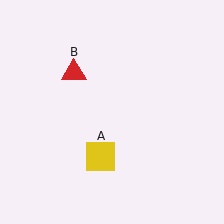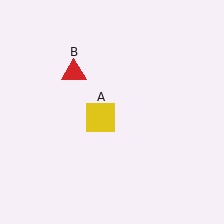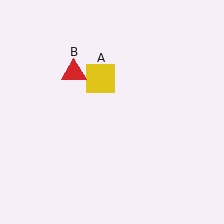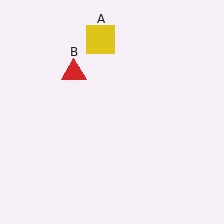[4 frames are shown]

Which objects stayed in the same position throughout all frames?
Red triangle (object B) remained stationary.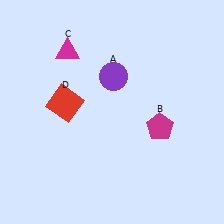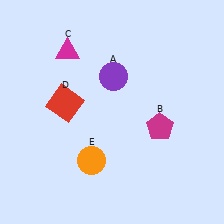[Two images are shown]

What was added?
An orange circle (E) was added in Image 2.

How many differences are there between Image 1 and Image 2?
There is 1 difference between the two images.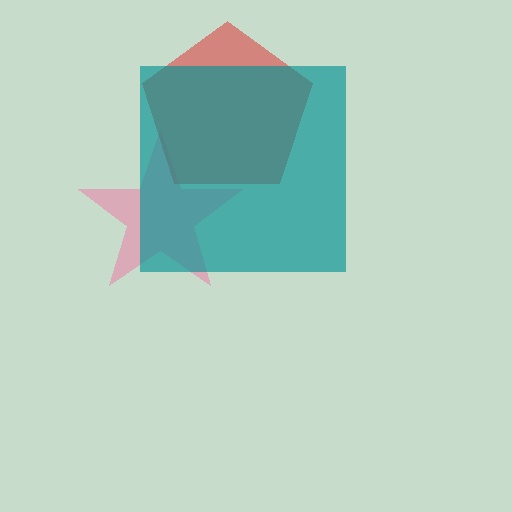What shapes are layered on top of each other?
The layered shapes are: a pink star, a red pentagon, a teal square.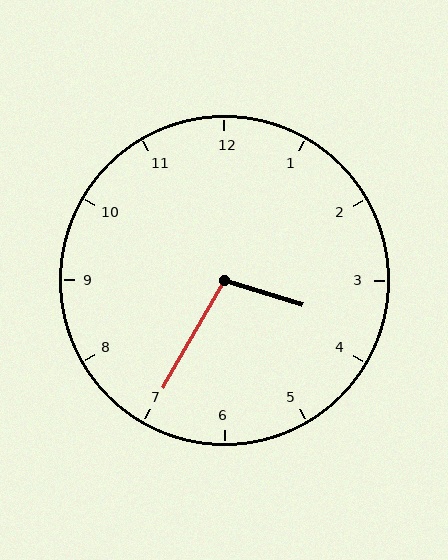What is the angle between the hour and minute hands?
Approximately 102 degrees.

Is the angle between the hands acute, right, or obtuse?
It is obtuse.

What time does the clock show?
3:35.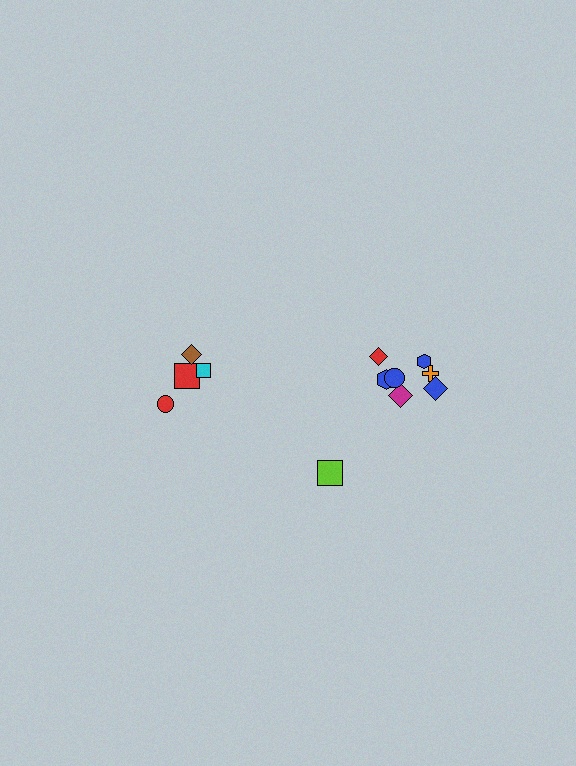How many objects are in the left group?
There are 4 objects.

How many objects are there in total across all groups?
There are 12 objects.